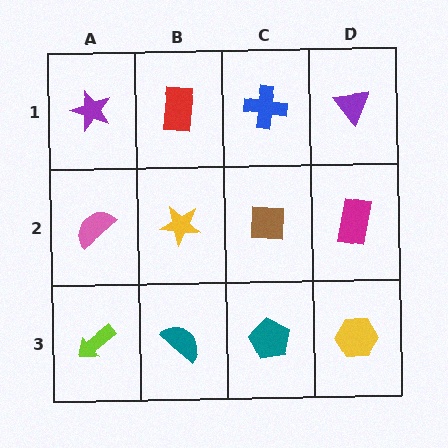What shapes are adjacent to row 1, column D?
A magenta rectangle (row 2, column D), a blue cross (row 1, column C).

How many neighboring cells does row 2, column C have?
4.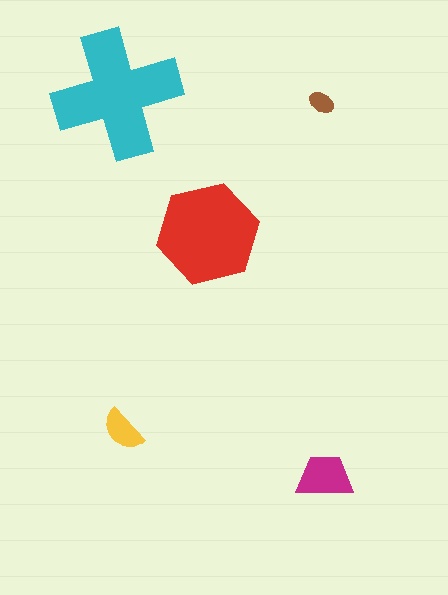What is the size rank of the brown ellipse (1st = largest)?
5th.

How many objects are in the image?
There are 5 objects in the image.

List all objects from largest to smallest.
The cyan cross, the red hexagon, the magenta trapezoid, the yellow semicircle, the brown ellipse.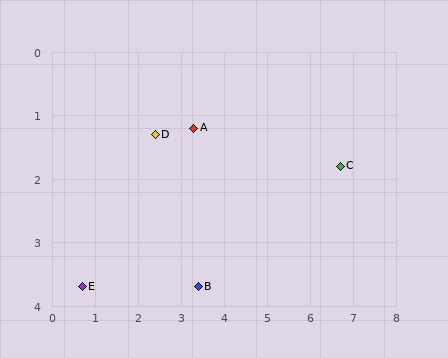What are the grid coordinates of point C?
Point C is at approximately (6.7, 1.8).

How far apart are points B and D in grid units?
Points B and D are about 2.6 grid units apart.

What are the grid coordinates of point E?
Point E is at approximately (0.7, 3.7).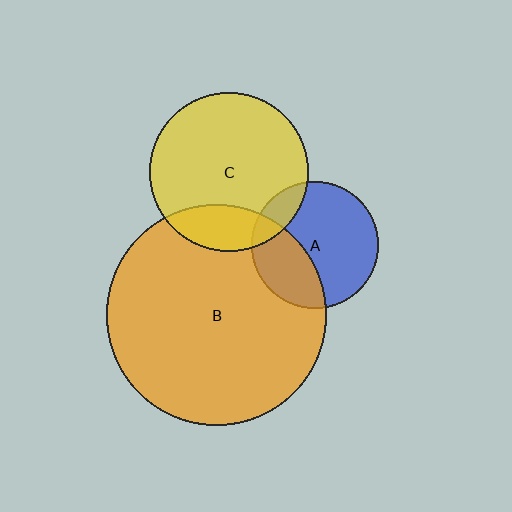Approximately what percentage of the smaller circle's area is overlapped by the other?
Approximately 15%.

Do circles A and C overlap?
Yes.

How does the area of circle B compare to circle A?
Approximately 3.0 times.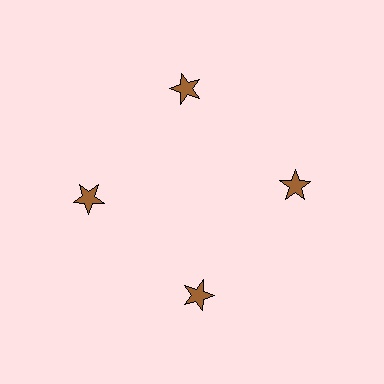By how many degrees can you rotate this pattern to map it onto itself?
The pattern maps onto itself every 90 degrees of rotation.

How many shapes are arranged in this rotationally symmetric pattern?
There are 4 shapes, arranged in 4 groups of 1.